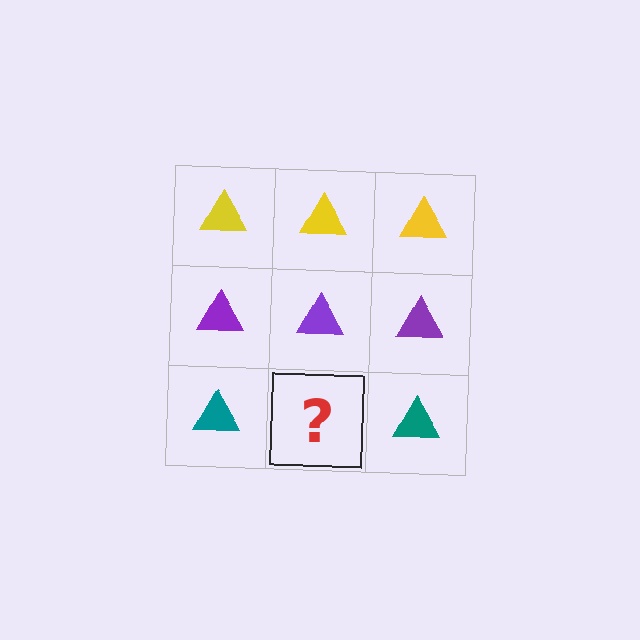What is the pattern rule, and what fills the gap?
The rule is that each row has a consistent color. The gap should be filled with a teal triangle.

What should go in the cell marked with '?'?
The missing cell should contain a teal triangle.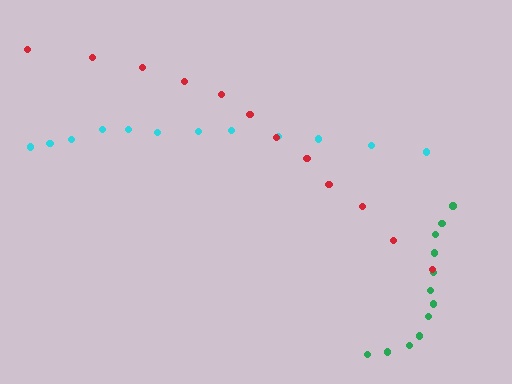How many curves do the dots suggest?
There are 3 distinct paths.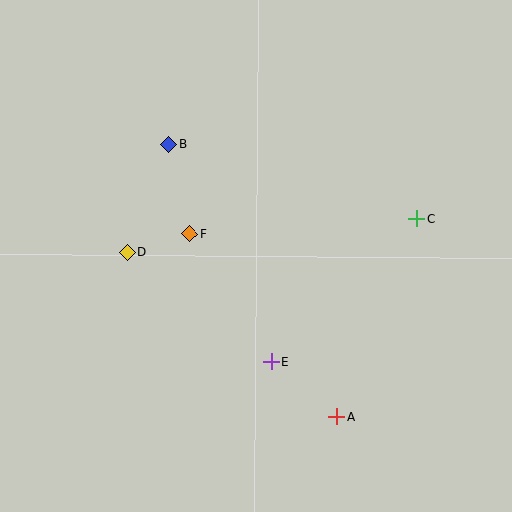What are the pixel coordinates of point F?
Point F is at (190, 234).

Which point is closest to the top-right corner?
Point C is closest to the top-right corner.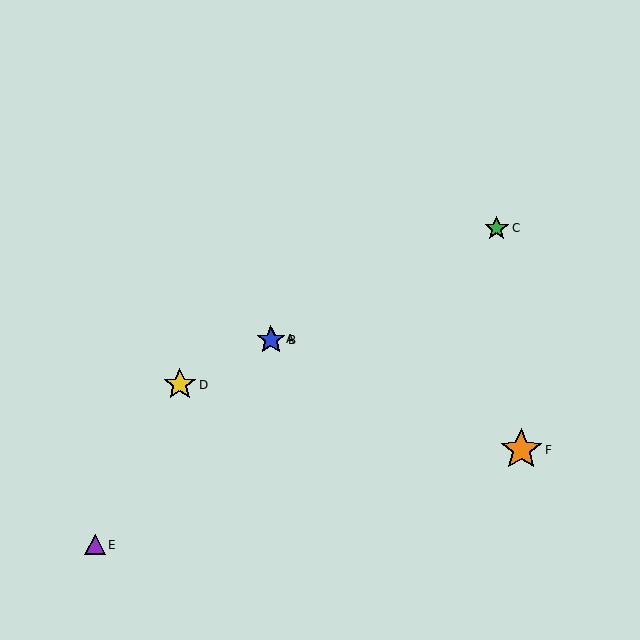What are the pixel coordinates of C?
Object C is at (497, 228).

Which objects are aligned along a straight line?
Objects A, B, C, D are aligned along a straight line.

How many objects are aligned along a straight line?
4 objects (A, B, C, D) are aligned along a straight line.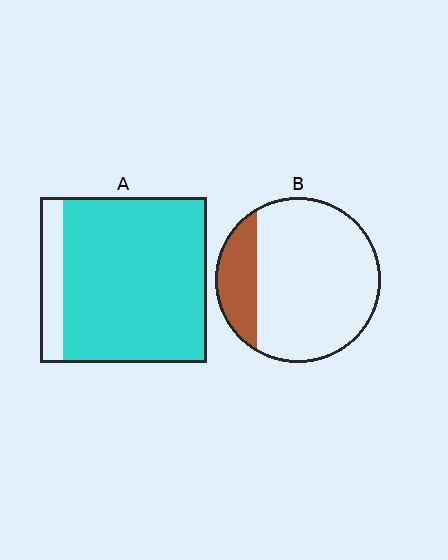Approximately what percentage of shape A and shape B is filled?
A is approximately 85% and B is approximately 20%.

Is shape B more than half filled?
No.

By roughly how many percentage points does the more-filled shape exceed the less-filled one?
By roughly 65 percentage points (A over B).